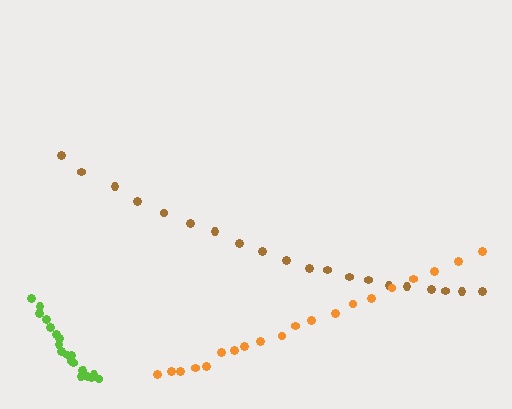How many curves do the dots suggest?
There are 3 distinct paths.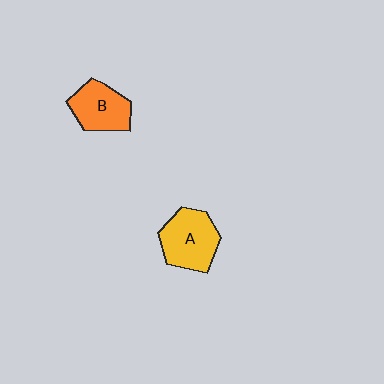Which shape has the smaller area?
Shape B (orange).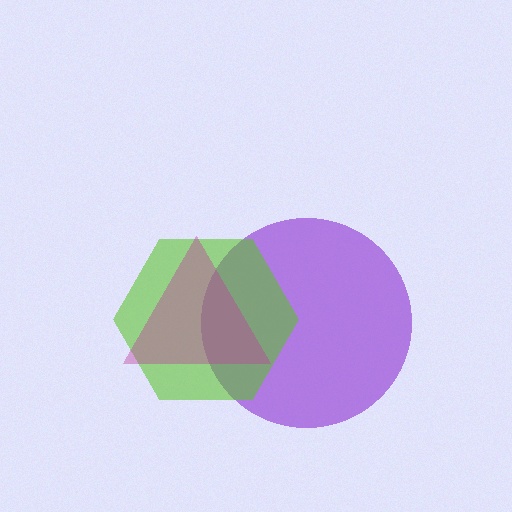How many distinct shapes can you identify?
There are 3 distinct shapes: a purple circle, a lime hexagon, a magenta triangle.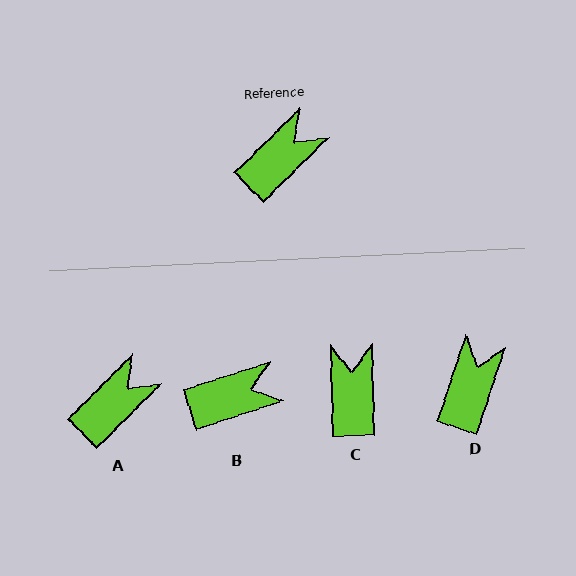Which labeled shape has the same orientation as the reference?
A.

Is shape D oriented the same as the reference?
No, it is off by about 27 degrees.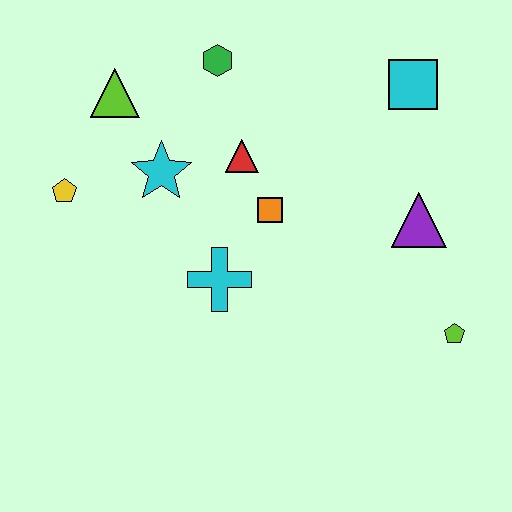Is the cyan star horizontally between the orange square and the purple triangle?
No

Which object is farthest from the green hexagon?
The lime pentagon is farthest from the green hexagon.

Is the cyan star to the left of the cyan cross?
Yes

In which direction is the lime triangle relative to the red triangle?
The lime triangle is to the left of the red triangle.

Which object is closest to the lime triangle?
The cyan star is closest to the lime triangle.